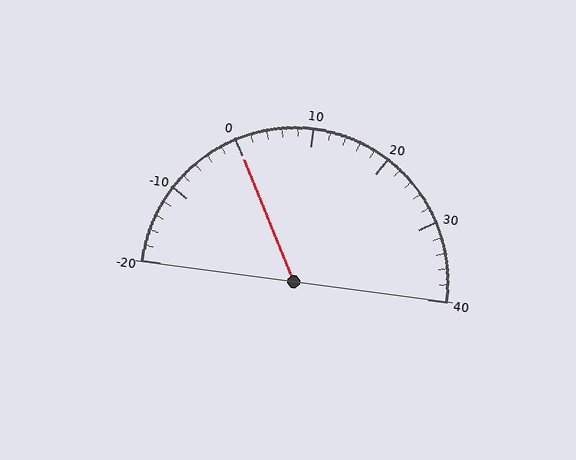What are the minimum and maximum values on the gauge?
The gauge ranges from -20 to 40.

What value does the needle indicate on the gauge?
The needle indicates approximately 0.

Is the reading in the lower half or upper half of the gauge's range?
The reading is in the lower half of the range (-20 to 40).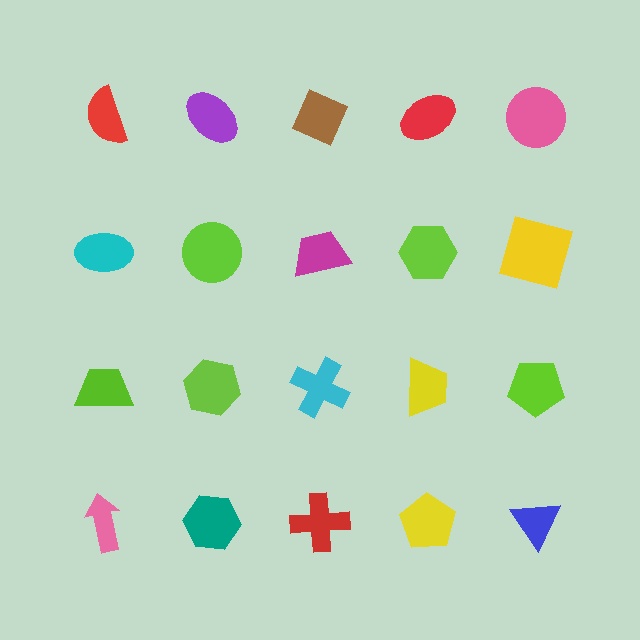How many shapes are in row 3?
5 shapes.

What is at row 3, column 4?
A yellow trapezoid.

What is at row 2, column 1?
A cyan ellipse.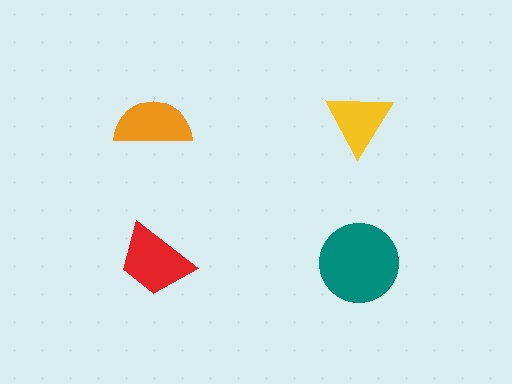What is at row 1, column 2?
A yellow triangle.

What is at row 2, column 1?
A red trapezoid.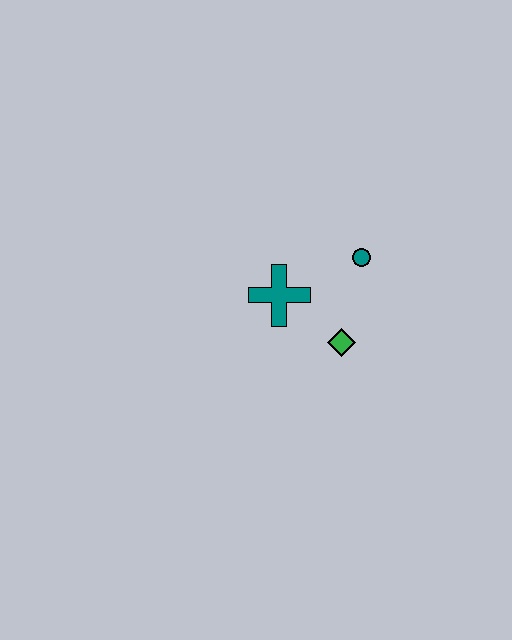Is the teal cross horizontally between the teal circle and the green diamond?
No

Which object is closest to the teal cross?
The green diamond is closest to the teal cross.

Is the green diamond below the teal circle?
Yes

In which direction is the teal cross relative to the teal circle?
The teal cross is to the left of the teal circle.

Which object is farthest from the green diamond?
The teal circle is farthest from the green diamond.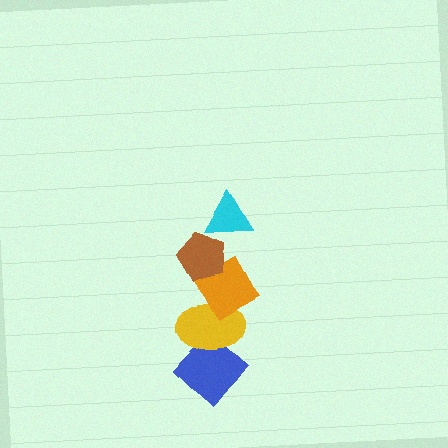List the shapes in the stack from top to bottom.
From top to bottom: the cyan triangle, the brown pentagon, the orange diamond, the yellow ellipse, the blue diamond.